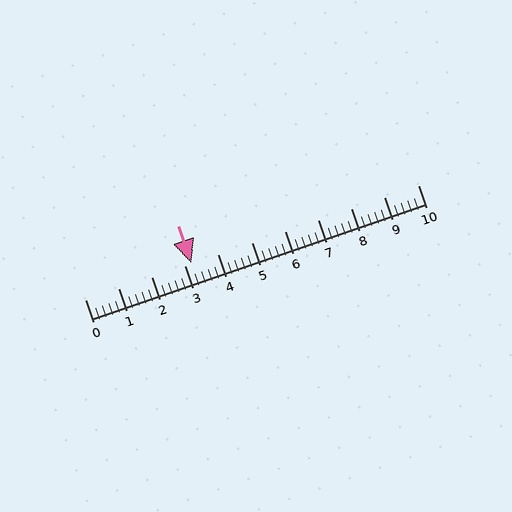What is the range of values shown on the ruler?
The ruler shows values from 0 to 10.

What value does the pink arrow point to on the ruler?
The pink arrow points to approximately 3.2.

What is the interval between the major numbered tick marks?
The major tick marks are spaced 1 units apart.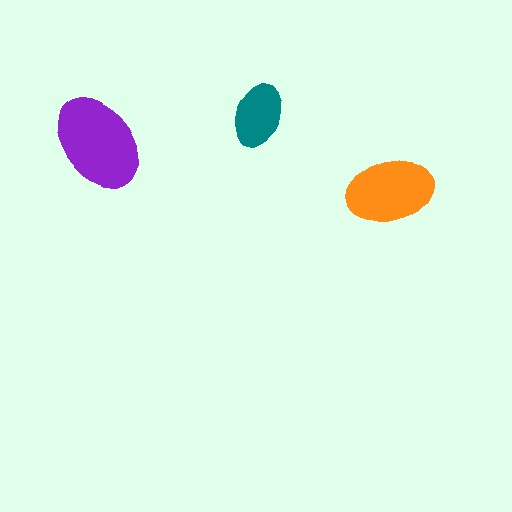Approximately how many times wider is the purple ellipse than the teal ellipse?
About 1.5 times wider.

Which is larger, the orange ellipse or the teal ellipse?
The orange one.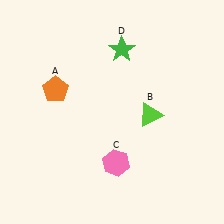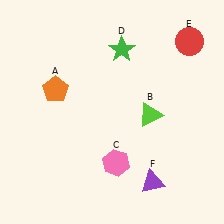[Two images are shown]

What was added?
A red circle (E), a purple triangle (F) were added in Image 2.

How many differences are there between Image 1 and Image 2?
There are 2 differences between the two images.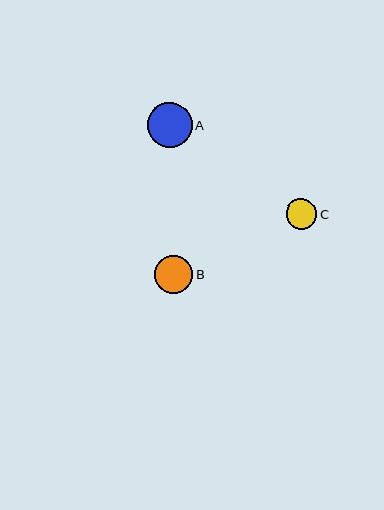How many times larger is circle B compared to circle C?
Circle B is approximately 1.2 times the size of circle C.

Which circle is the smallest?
Circle C is the smallest with a size of approximately 31 pixels.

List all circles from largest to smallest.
From largest to smallest: A, B, C.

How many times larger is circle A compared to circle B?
Circle A is approximately 1.2 times the size of circle B.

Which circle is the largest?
Circle A is the largest with a size of approximately 45 pixels.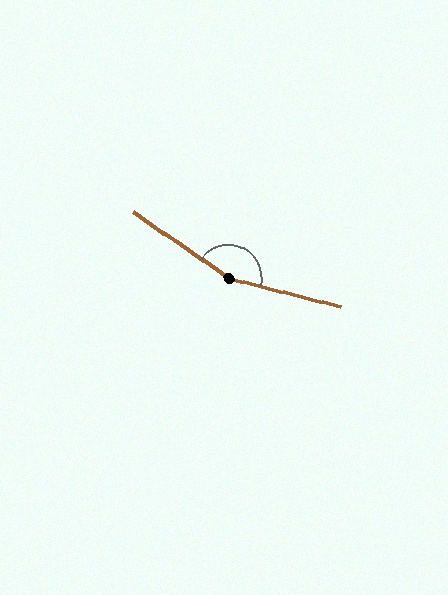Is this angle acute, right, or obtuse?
It is obtuse.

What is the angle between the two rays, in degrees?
Approximately 159 degrees.